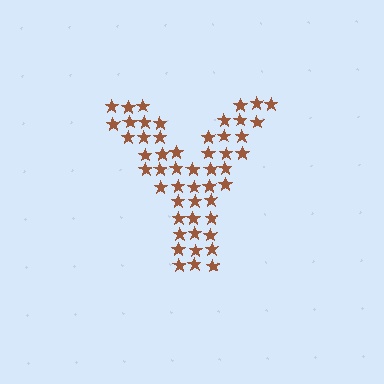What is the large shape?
The large shape is the letter Y.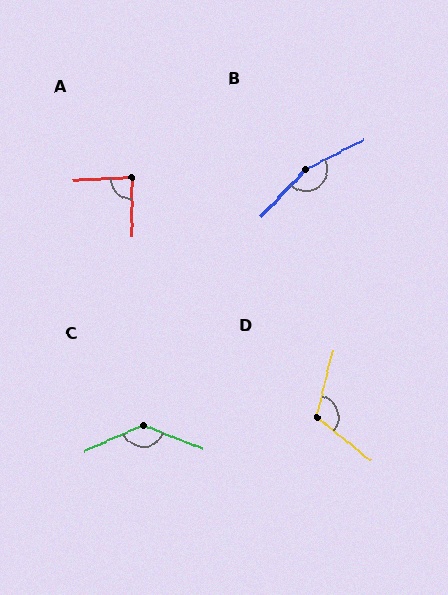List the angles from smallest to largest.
A (88°), D (115°), C (135°), B (160°).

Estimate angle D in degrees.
Approximately 115 degrees.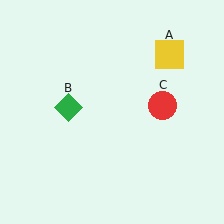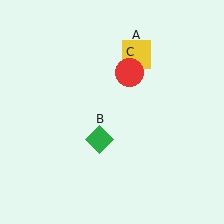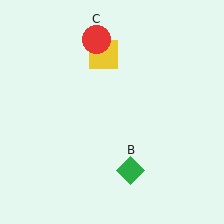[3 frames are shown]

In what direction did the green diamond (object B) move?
The green diamond (object B) moved down and to the right.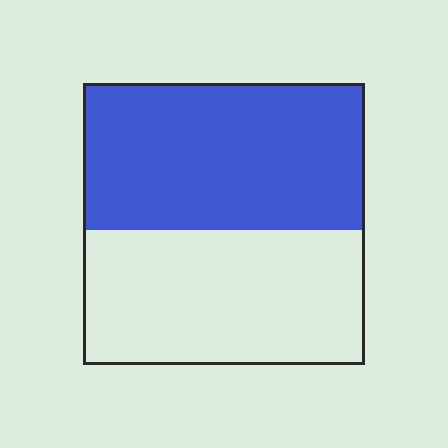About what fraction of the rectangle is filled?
About one half (1/2).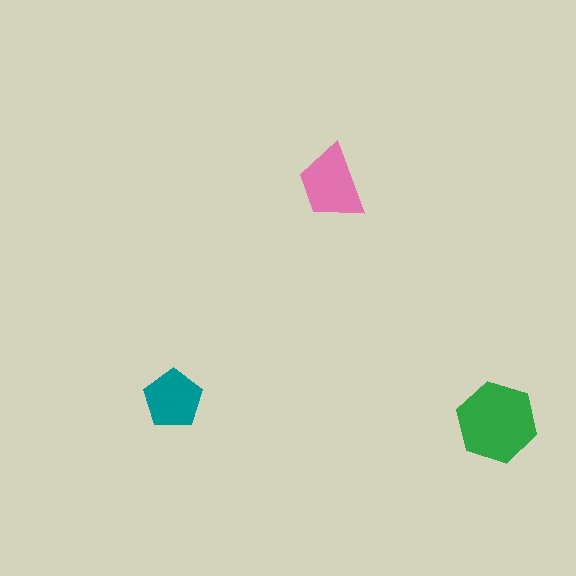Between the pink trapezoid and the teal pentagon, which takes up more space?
The pink trapezoid.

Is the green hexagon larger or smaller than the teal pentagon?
Larger.